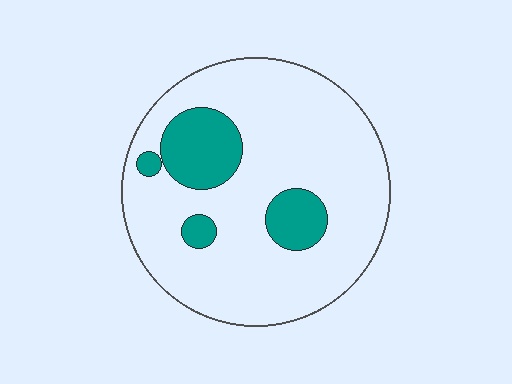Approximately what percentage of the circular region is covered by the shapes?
Approximately 20%.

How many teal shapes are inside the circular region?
4.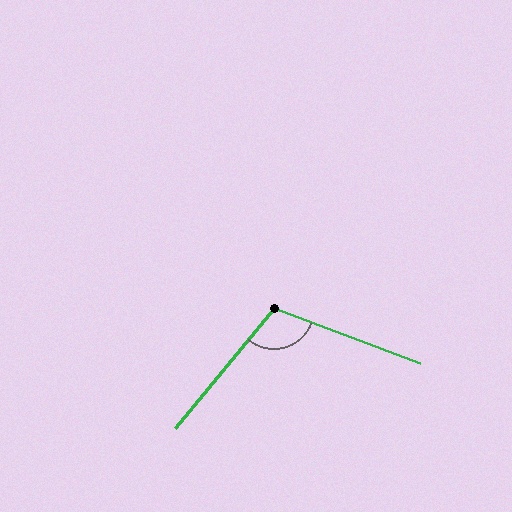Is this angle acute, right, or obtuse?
It is obtuse.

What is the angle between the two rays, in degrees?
Approximately 109 degrees.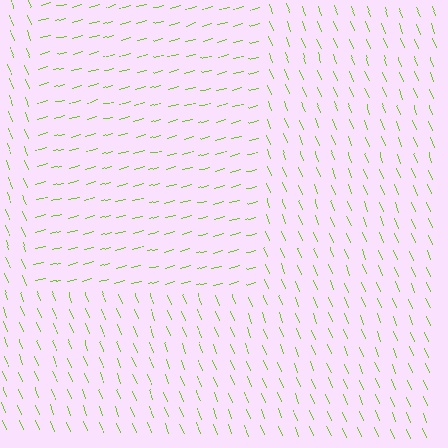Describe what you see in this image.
The image is filled with small lime line segments. A rectangle region in the image has lines oriented differently from the surrounding lines, creating a visible texture boundary.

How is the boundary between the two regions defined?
The boundary is defined purely by a change in line orientation (approximately 83 degrees difference). All lines are the same color and thickness.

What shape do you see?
I see a rectangle.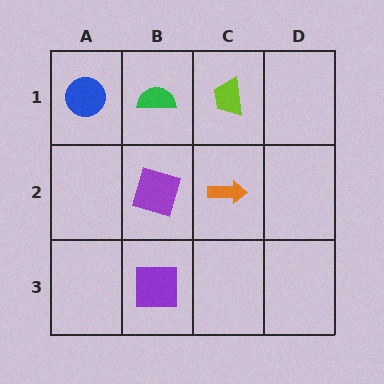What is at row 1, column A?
A blue circle.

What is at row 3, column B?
A purple square.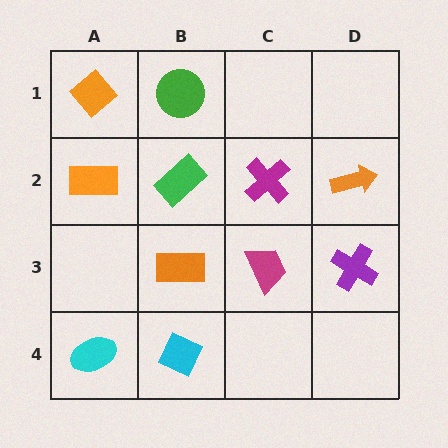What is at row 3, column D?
A purple cross.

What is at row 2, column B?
A green rectangle.